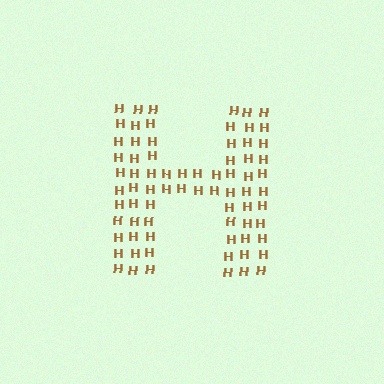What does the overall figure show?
The overall figure shows the letter H.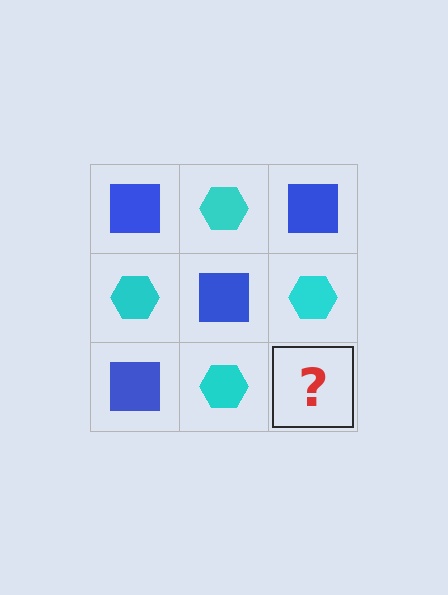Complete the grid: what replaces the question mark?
The question mark should be replaced with a blue square.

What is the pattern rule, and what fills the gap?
The rule is that it alternates blue square and cyan hexagon in a checkerboard pattern. The gap should be filled with a blue square.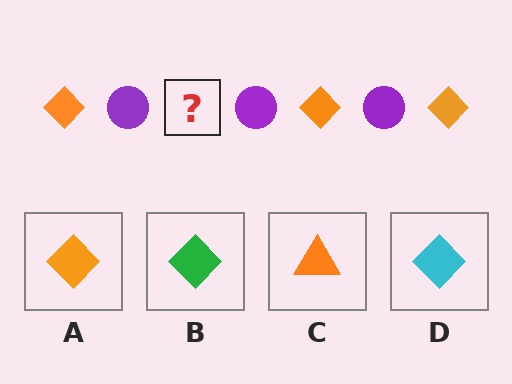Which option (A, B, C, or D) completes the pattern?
A.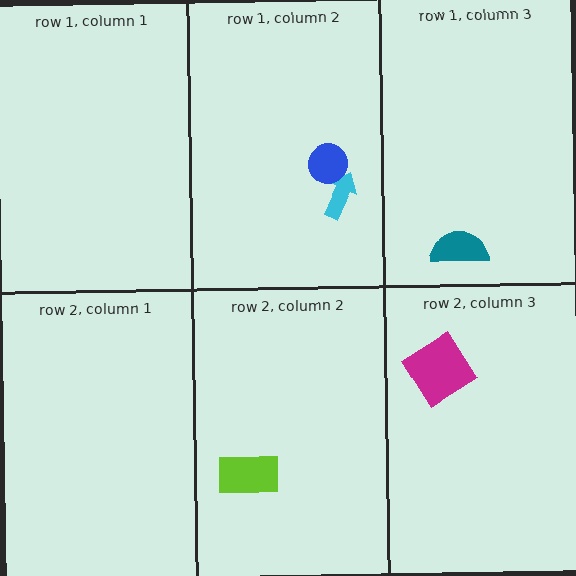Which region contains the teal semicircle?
The row 1, column 3 region.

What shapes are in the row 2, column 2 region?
The lime rectangle.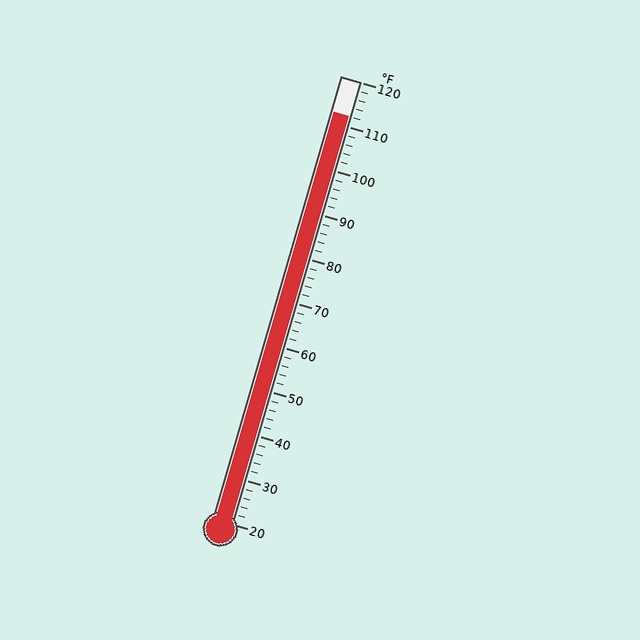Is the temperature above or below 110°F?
The temperature is above 110°F.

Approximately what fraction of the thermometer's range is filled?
The thermometer is filled to approximately 90% of its range.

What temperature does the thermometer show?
The thermometer shows approximately 112°F.